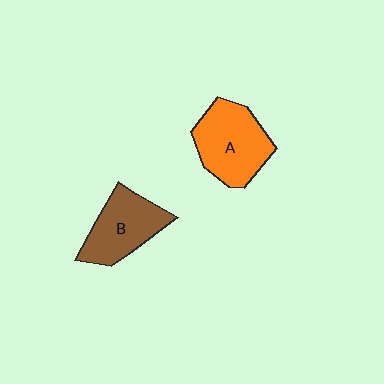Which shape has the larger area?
Shape A (orange).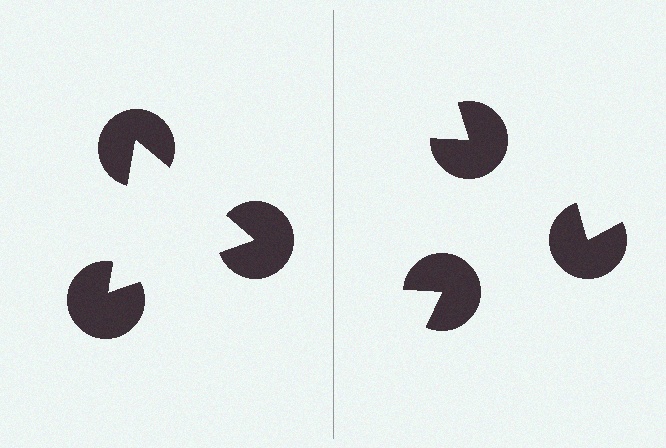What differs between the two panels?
The pac-man discs are positioned identically on both sides; only the wedge orientations differ. On the left they align to a triangle; on the right they are misaligned.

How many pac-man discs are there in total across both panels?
6 — 3 on each side.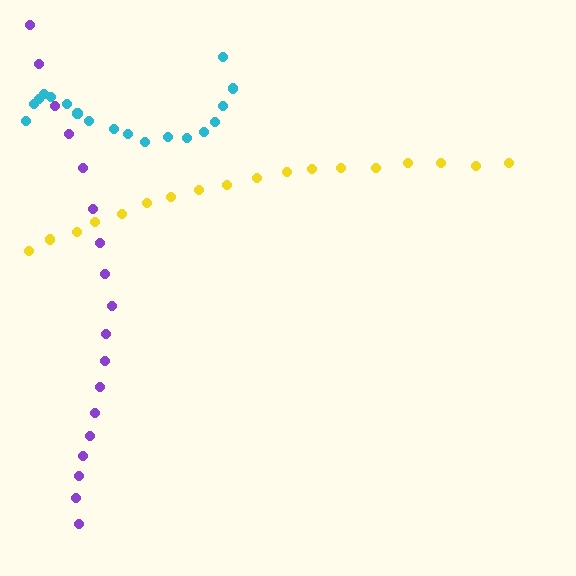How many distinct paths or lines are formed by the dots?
There are 3 distinct paths.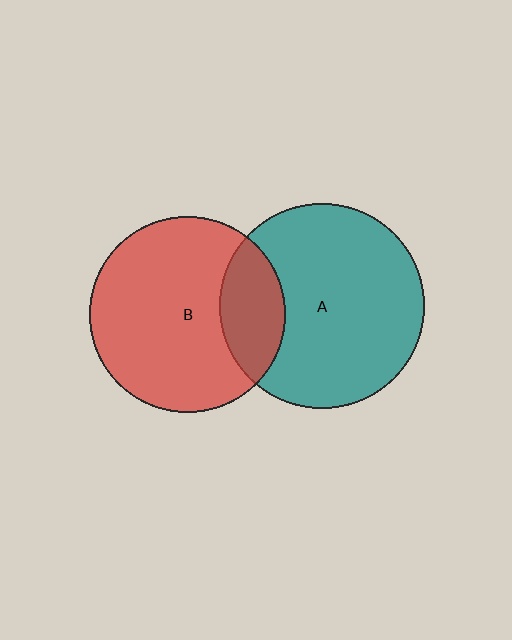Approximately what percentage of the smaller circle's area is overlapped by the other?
Approximately 25%.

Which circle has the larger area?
Circle A (teal).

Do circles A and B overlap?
Yes.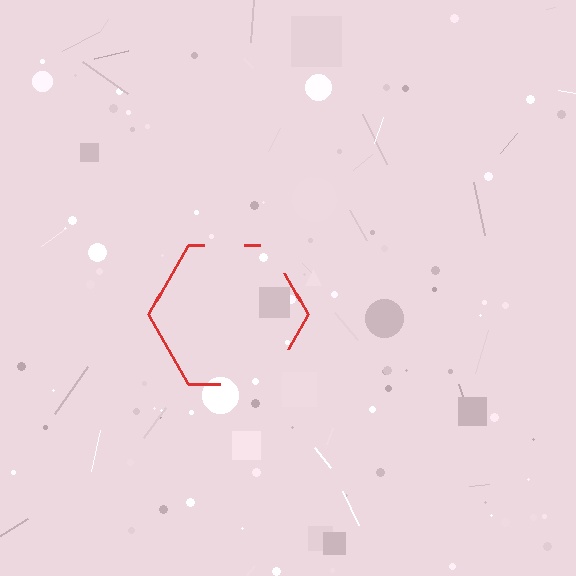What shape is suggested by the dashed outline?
The dashed outline suggests a hexagon.